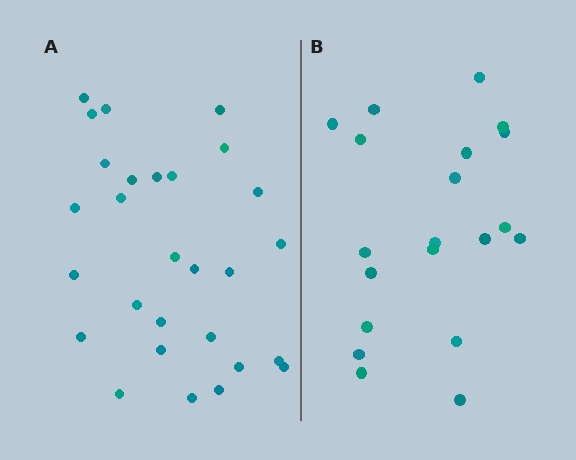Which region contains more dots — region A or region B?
Region A (the left region) has more dots.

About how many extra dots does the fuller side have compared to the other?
Region A has roughly 8 or so more dots than region B.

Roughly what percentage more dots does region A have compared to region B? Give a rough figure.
About 40% more.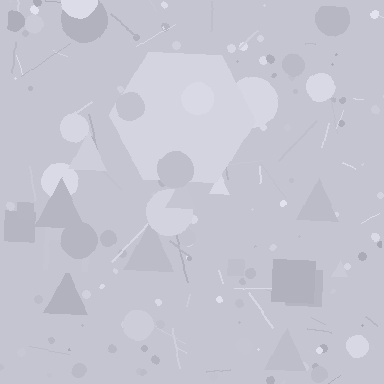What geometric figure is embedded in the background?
A hexagon is embedded in the background.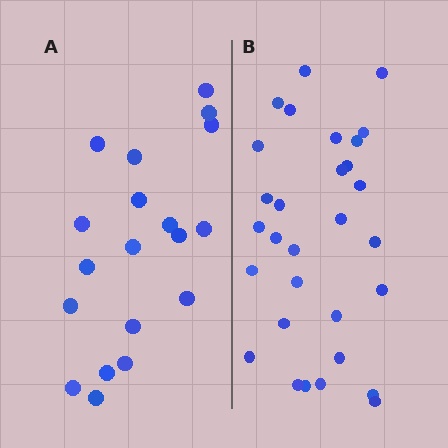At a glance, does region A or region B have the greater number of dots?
Region B (the right region) has more dots.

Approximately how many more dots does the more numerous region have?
Region B has roughly 12 or so more dots than region A.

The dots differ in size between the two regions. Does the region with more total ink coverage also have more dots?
No. Region A has more total ink coverage because its dots are larger, but region B actually contains more individual dots. Total area can be misleading — the number of items is what matters here.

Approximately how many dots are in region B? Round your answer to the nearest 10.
About 30 dots.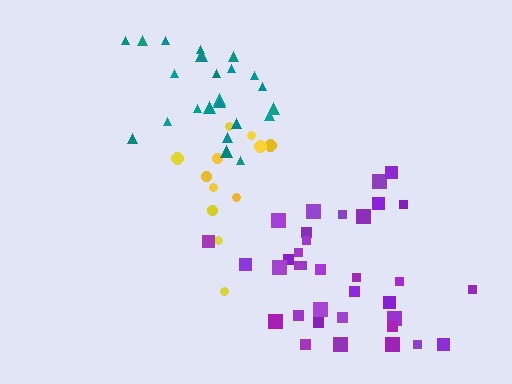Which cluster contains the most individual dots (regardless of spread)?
Purple (35).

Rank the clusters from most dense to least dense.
purple, yellow, teal.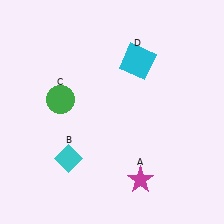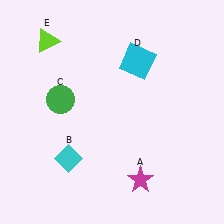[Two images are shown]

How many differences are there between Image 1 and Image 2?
There is 1 difference between the two images.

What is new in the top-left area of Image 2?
A lime triangle (E) was added in the top-left area of Image 2.